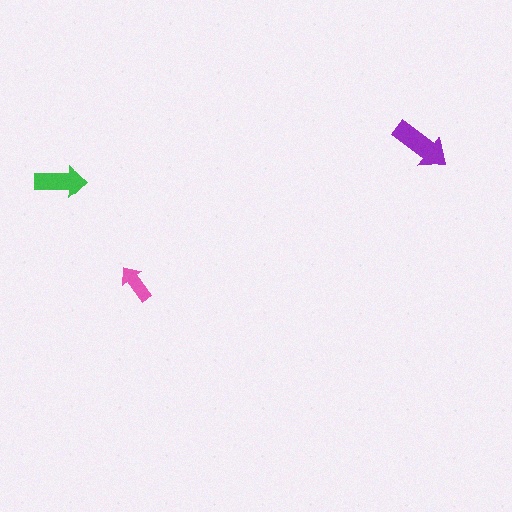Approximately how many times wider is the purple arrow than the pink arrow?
About 1.5 times wider.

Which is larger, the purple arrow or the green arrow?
The purple one.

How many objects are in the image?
There are 3 objects in the image.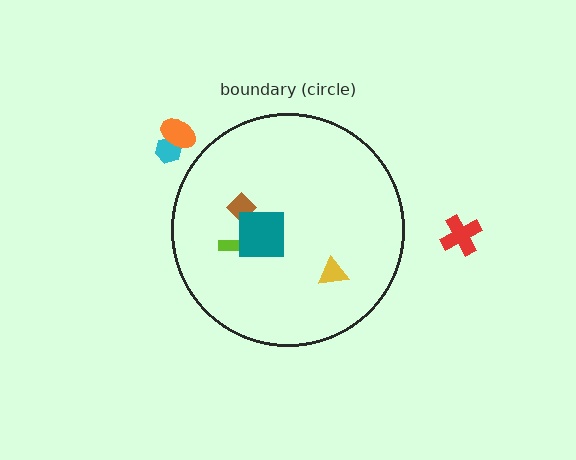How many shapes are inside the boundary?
4 inside, 3 outside.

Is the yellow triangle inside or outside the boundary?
Inside.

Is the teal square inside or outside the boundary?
Inside.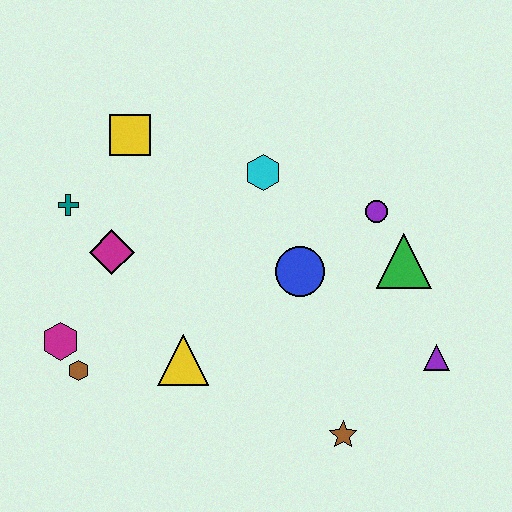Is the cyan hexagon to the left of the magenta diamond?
No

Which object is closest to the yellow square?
The teal cross is closest to the yellow square.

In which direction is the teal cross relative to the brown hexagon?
The teal cross is above the brown hexagon.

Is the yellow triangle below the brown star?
No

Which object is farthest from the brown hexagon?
The purple triangle is farthest from the brown hexagon.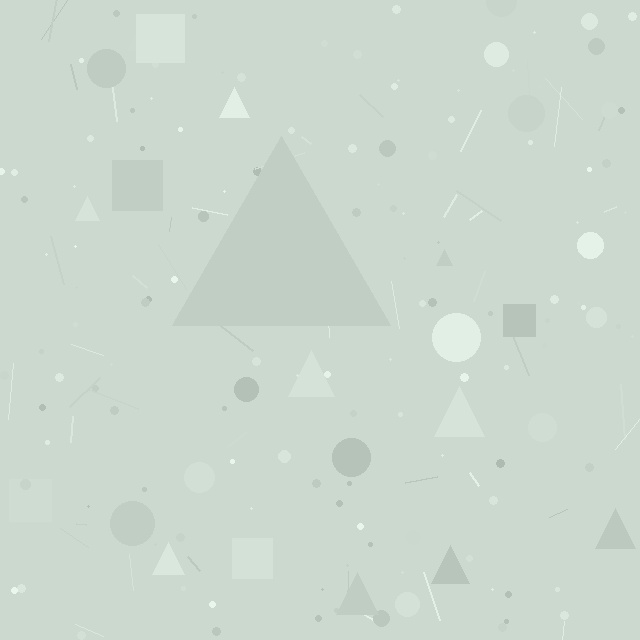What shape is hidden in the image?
A triangle is hidden in the image.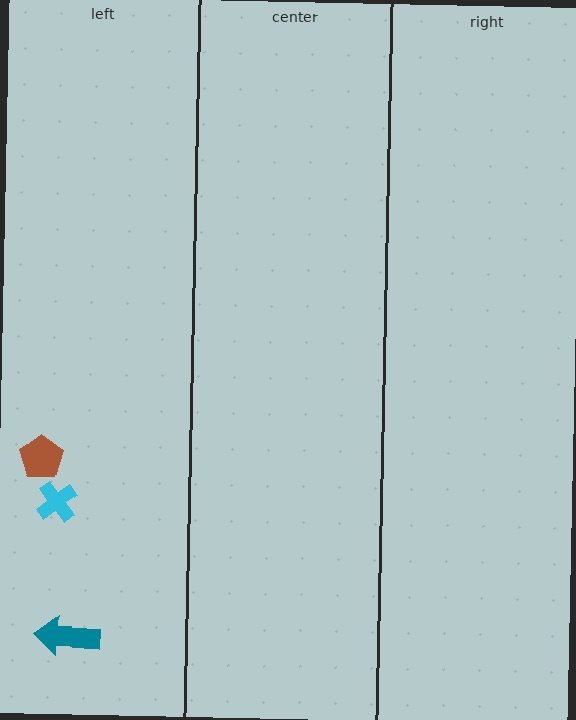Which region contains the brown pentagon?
The left region.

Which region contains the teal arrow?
The left region.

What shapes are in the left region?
The cyan cross, the teal arrow, the brown pentagon.